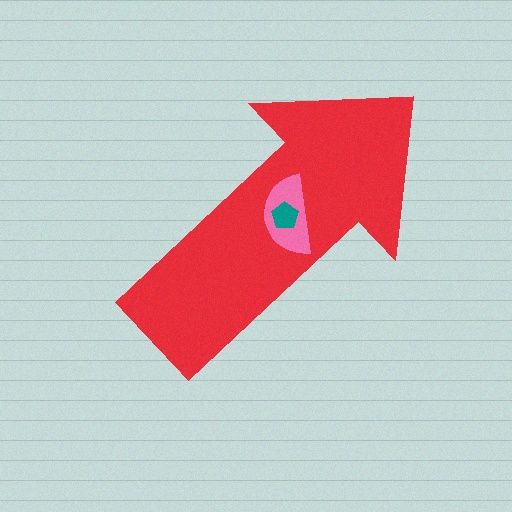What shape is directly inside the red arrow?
The pink semicircle.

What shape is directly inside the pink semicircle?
The teal pentagon.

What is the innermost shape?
The teal pentagon.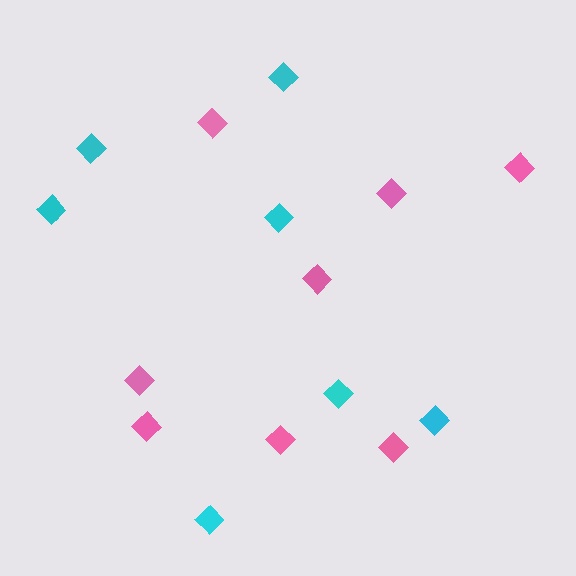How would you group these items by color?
There are 2 groups: one group of pink diamonds (8) and one group of cyan diamonds (7).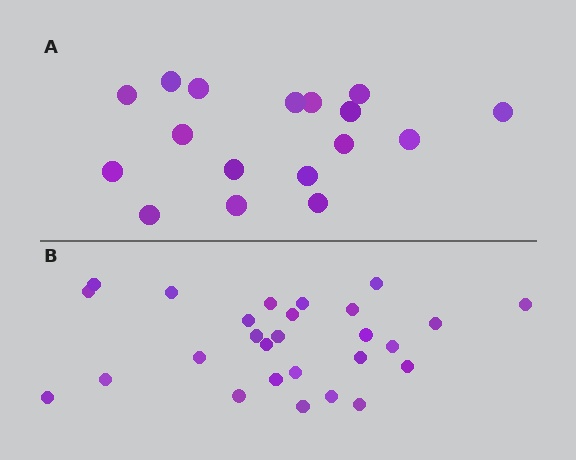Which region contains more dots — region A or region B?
Region B (the bottom region) has more dots.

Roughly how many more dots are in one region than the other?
Region B has roughly 10 or so more dots than region A.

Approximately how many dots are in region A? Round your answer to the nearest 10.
About 20 dots. (The exact count is 17, which rounds to 20.)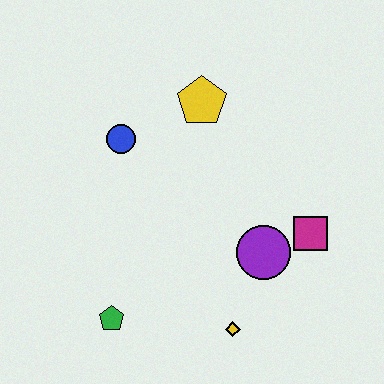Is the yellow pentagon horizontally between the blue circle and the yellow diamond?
Yes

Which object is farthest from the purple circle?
The blue circle is farthest from the purple circle.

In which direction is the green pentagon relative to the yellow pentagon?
The green pentagon is below the yellow pentagon.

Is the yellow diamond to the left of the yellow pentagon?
No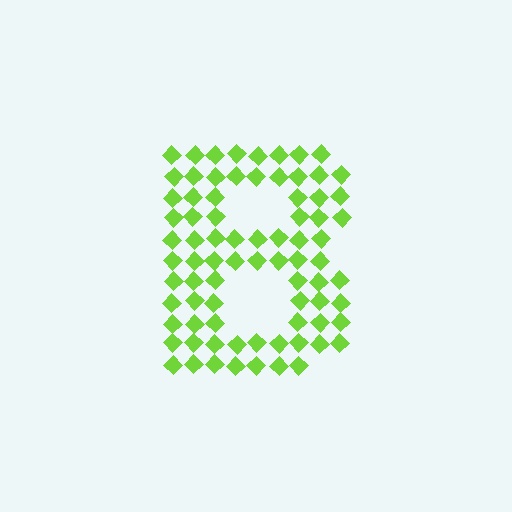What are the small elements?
The small elements are diamonds.